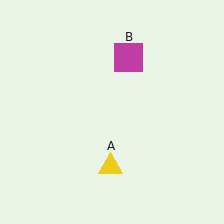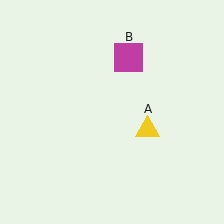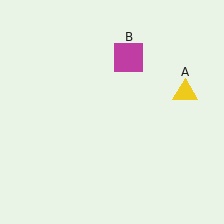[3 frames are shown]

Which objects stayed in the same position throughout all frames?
Magenta square (object B) remained stationary.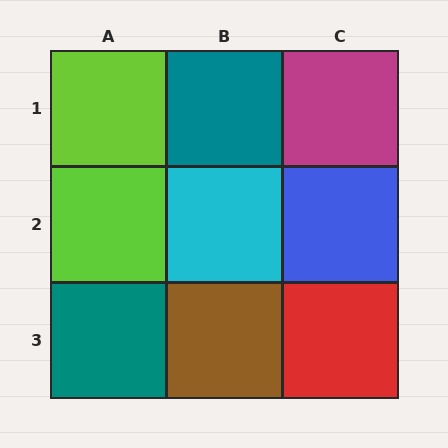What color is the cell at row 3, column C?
Red.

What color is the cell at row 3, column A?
Teal.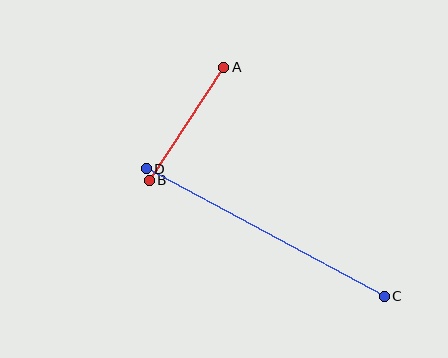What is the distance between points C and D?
The distance is approximately 270 pixels.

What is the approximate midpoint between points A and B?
The midpoint is at approximately (187, 124) pixels.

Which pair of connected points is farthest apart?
Points C and D are farthest apart.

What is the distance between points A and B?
The distance is approximately 135 pixels.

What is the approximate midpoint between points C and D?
The midpoint is at approximately (265, 232) pixels.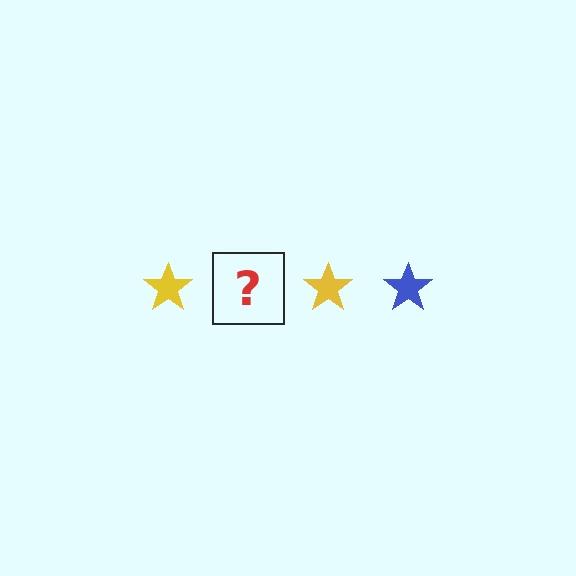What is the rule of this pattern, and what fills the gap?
The rule is that the pattern cycles through yellow, blue stars. The gap should be filled with a blue star.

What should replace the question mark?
The question mark should be replaced with a blue star.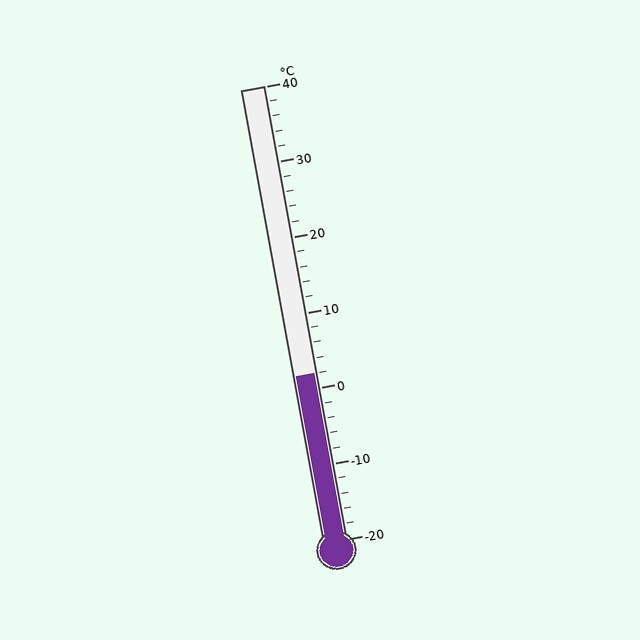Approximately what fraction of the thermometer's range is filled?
The thermometer is filled to approximately 35% of its range.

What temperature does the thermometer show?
The thermometer shows approximately 2°C.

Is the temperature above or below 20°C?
The temperature is below 20°C.